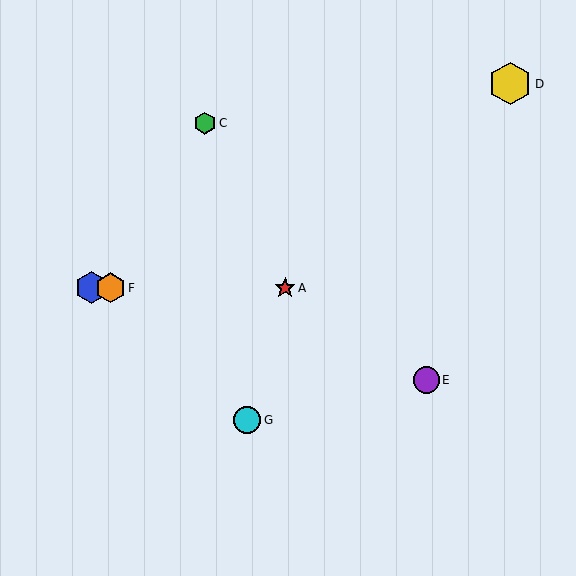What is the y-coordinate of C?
Object C is at y≈123.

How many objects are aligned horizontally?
3 objects (A, B, F) are aligned horizontally.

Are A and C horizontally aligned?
No, A is at y≈288 and C is at y≈123.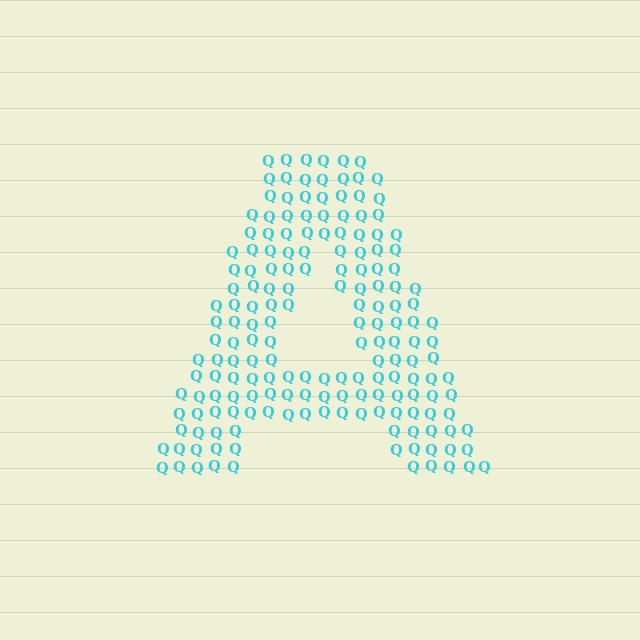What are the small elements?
The small elements are letter Q's.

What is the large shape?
The large shape is the letter A.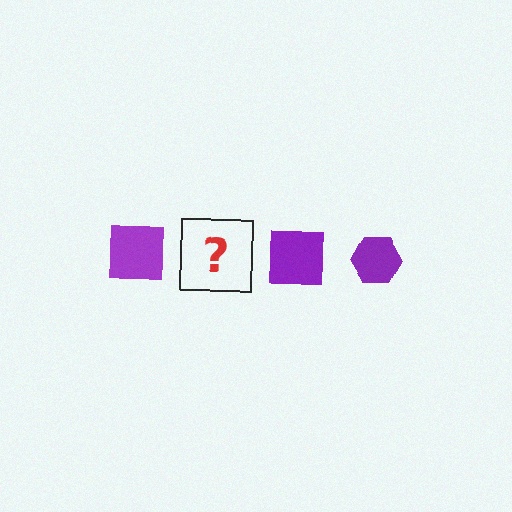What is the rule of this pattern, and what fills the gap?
The rule is that the pattern cycles through square, hexagon shapes in purple. The gap should be filled with a purple hexagon.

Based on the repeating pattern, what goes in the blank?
The blank should be a purple hexagon.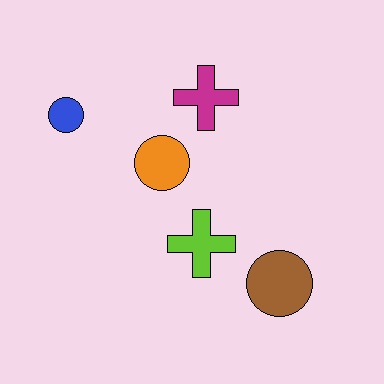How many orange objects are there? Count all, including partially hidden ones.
There is 1 orange object.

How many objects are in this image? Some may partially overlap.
There are 5 objects.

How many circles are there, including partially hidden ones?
There are 3 circles.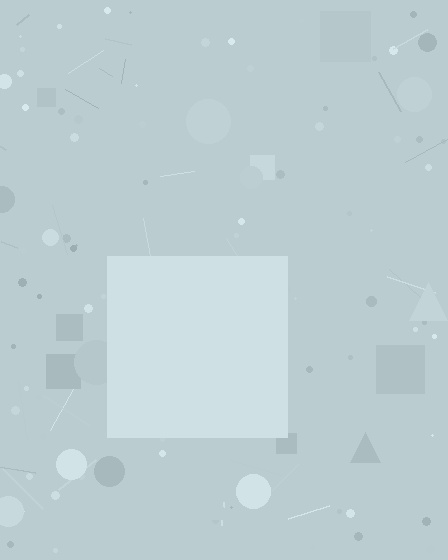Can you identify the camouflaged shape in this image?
The camouflaged shape is a square.